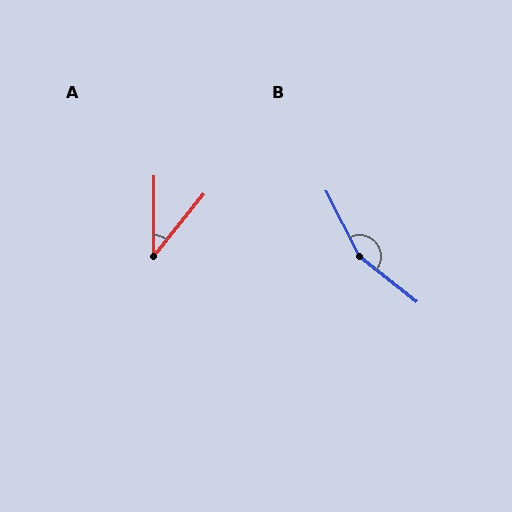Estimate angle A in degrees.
Approximately 38 degrees.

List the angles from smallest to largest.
A (38°), B (155°).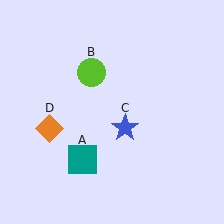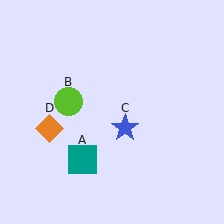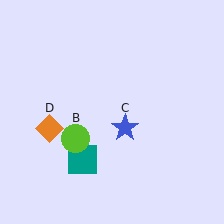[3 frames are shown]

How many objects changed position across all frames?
1 object changed position: lime circle (object B).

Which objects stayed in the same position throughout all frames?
Teal square (object A) and blue star (object C) and orange diamond (object D) remained stationary.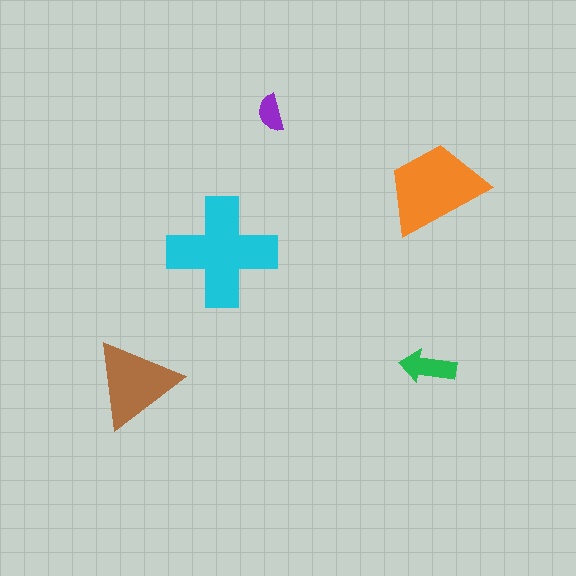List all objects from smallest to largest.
The purple semicircle, the green arrow, the brown triangle, the orange trapezoid, the cyan cross.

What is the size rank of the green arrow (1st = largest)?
4th.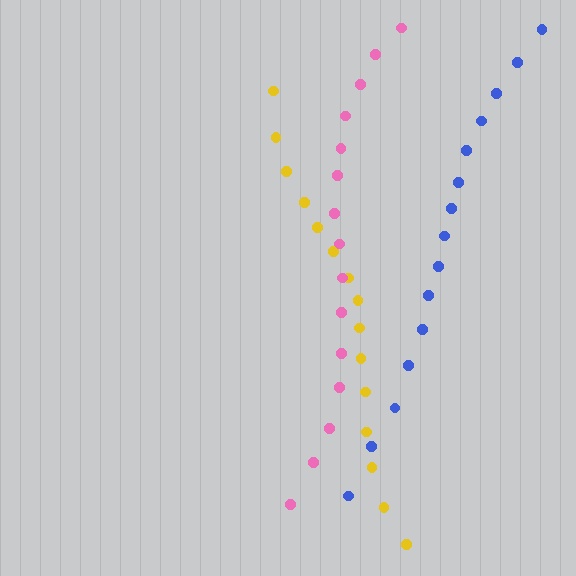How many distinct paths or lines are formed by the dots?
There are 3 distinct paths.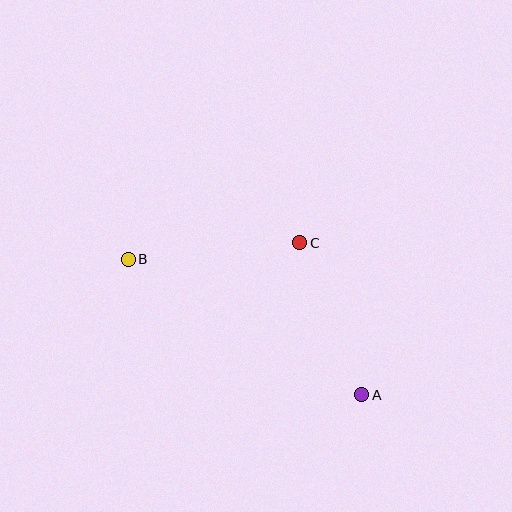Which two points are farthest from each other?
Points A and B are farthest from each other.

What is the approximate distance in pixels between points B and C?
The distance between B and C is approximately 172 pixels.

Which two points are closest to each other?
Points A and C are closest to each other.